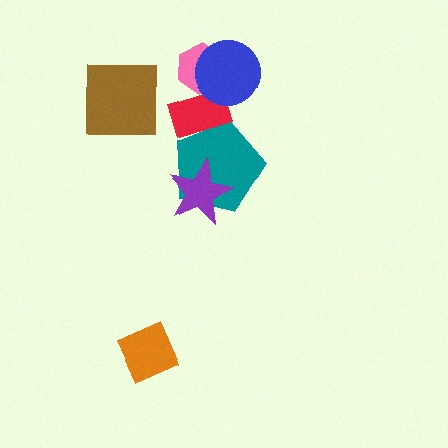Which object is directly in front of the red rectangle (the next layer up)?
The pink hexagon is directly in front of the red rectangle.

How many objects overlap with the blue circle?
2 objects overlap with the blue circle.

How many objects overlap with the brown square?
0 objects overlap with the brown square.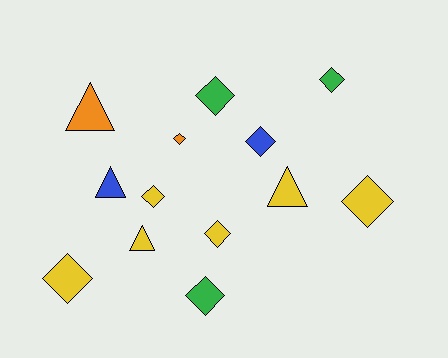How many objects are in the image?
There are 13 objects.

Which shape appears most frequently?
Diamond, with 9 objects.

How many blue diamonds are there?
There is 1 blue diamond.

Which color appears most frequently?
Yellow, with 6 objects.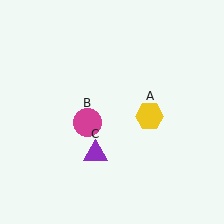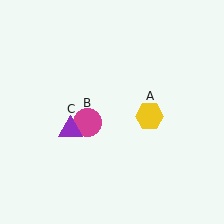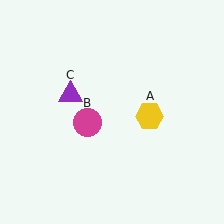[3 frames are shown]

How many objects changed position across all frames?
1 object changed position: purple triangle (object C).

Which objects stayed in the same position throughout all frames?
Yellow hexagon (object A) and magenta circle (object B) remained stationary.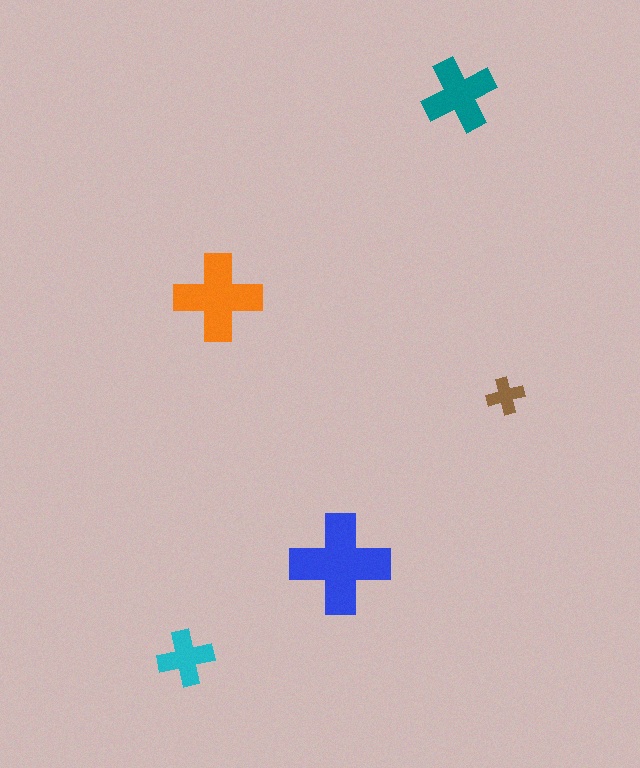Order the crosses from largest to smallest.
the blue one, the orange one, the teal one, the cyan one, the brown one.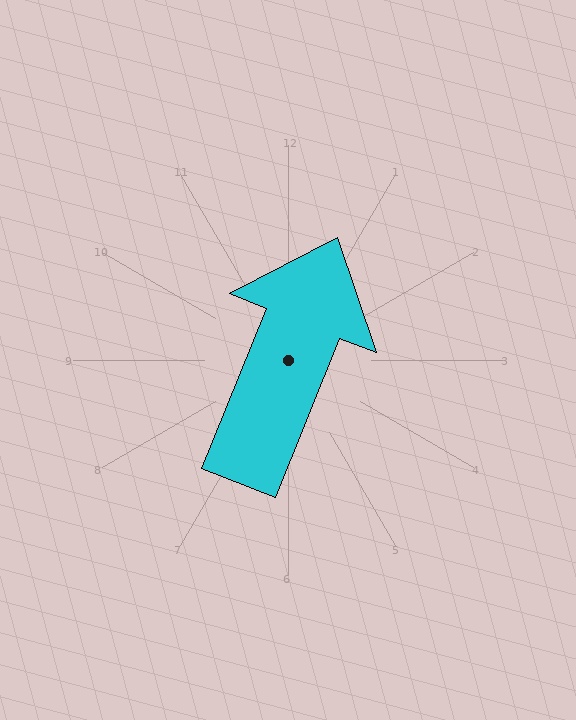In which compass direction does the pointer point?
North.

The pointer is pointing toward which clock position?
Roughly 1 o'clock.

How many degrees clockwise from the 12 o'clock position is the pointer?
Approximately 22 degrees.